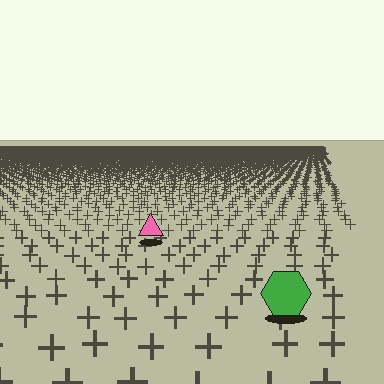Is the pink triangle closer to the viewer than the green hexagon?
No. The green hexagon is closer — you can tell from the texture gradient: the ground texture is coarser near it.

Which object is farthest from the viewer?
The pink triangle is farthest from the viewer. It appears smaller and the ground texture around it is denser.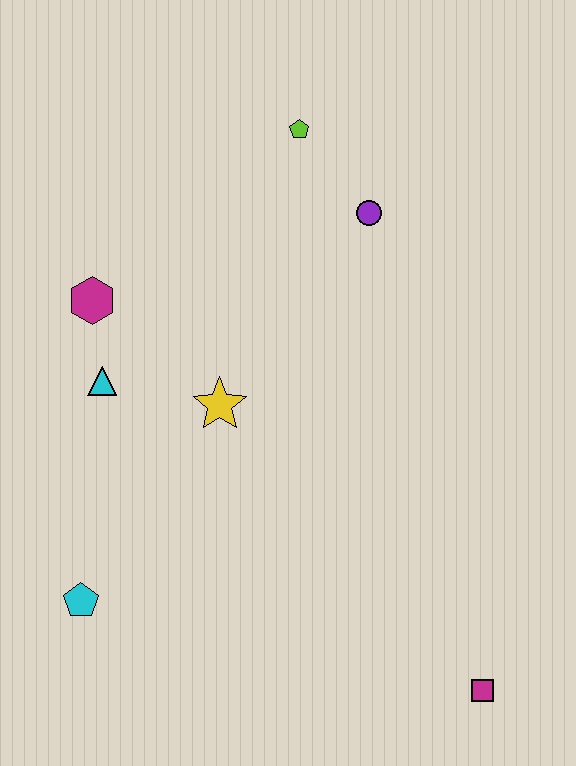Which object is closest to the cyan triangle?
The magenta hexagon is closest to the cyan triangle.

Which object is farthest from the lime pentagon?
The magenta square is farthest from the lime pentagon.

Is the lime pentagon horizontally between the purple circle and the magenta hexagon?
Yes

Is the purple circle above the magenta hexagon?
Yes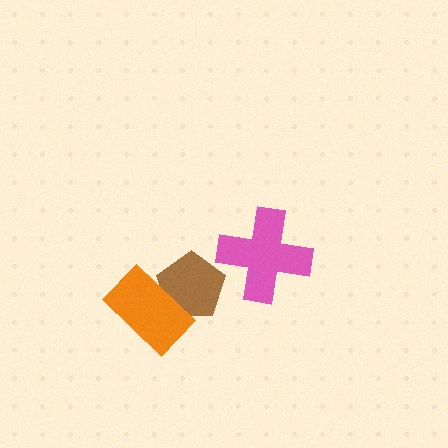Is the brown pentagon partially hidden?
Yes, it is partially covered by another shape.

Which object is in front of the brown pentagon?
The orange rectangle is in front of the brown pentagon.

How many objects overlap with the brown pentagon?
1 object overlaps with the brown pentagon.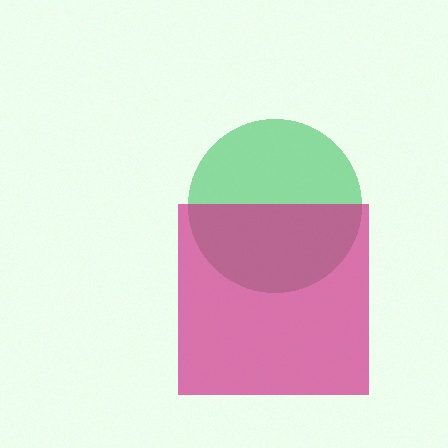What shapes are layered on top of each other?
The layered shapes are: a green circle, a magenta square.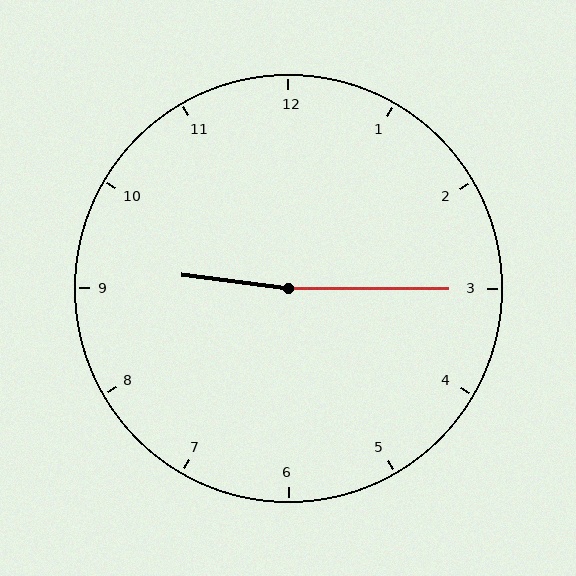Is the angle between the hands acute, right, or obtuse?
It is obtuse.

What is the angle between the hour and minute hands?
Approximately 172 degrees.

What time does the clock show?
9:15.